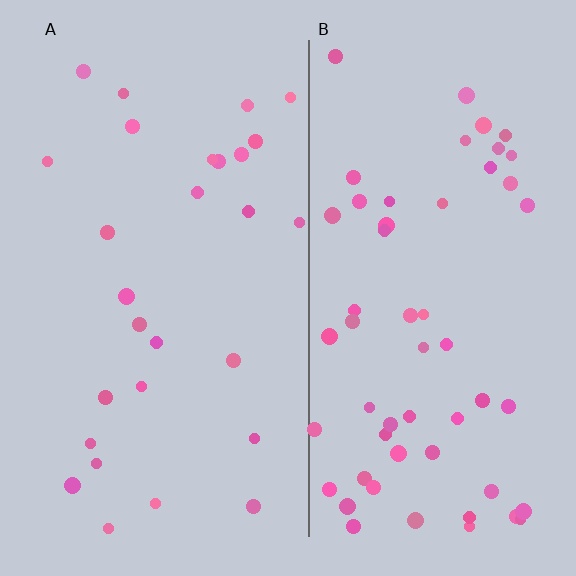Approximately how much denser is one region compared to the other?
Approximately 2.0× — region B over region A.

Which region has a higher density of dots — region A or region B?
B (the right).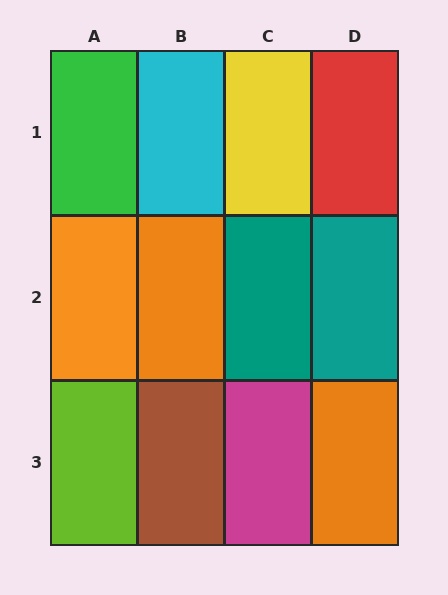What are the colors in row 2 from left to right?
Orange, orange, teal, teal.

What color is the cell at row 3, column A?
Lime.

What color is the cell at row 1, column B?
Cyan.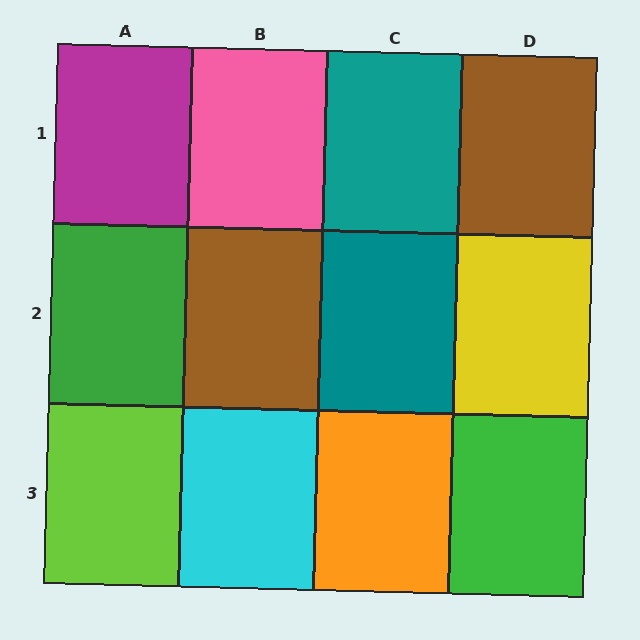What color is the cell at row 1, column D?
Brown.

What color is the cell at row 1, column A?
Magenta.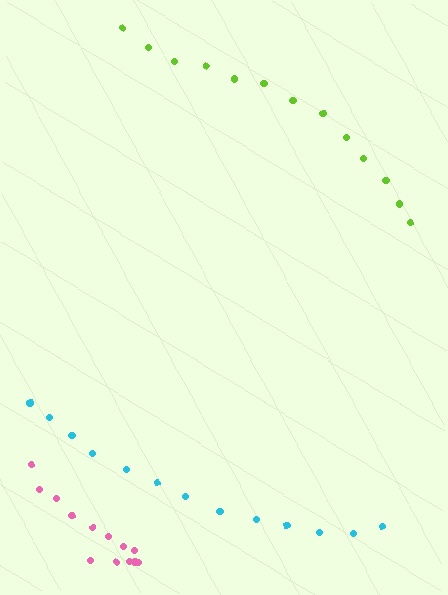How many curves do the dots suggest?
There are 3 distinct paths.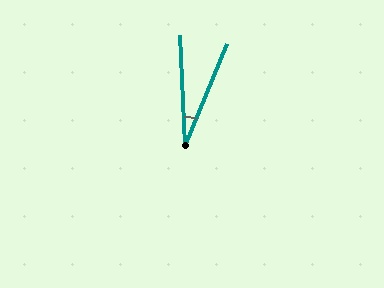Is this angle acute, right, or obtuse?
It is acute.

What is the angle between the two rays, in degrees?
Approximately 25 degrees.